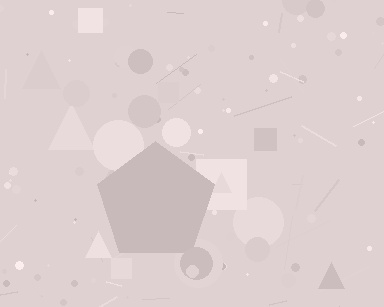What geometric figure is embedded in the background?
A pentagon is embedded in the background.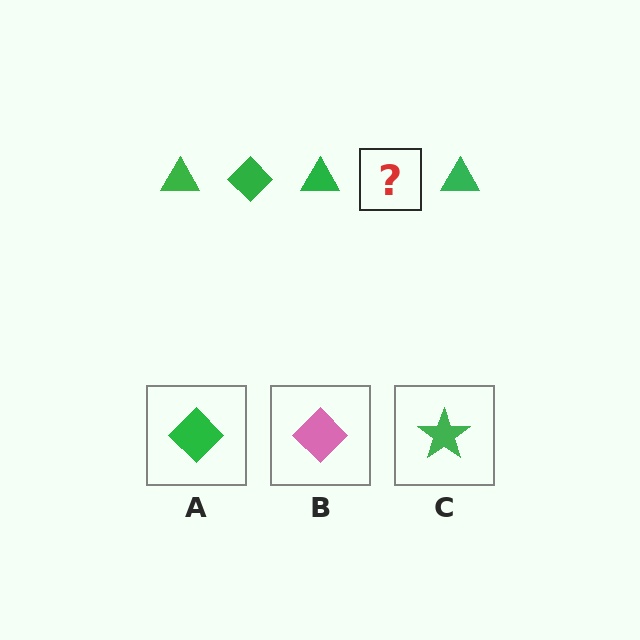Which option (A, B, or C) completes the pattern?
A.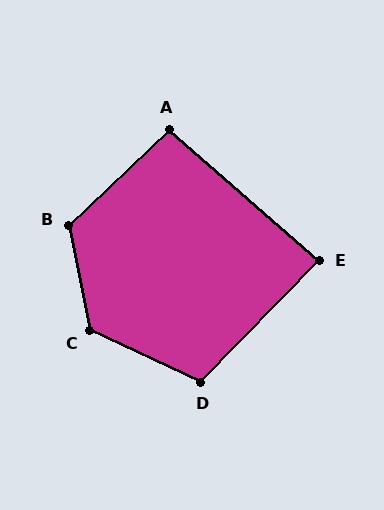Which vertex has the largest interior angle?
C, at approximately 126 degrees.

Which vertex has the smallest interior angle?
E, at approximately 87 degrees.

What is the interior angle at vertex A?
Approximately 95 degrees (obtuse).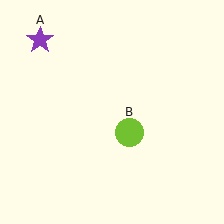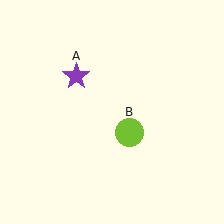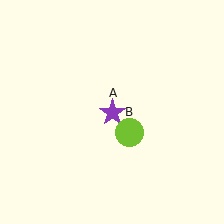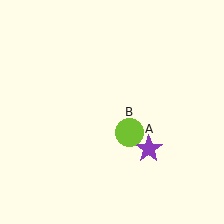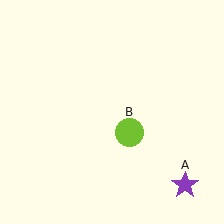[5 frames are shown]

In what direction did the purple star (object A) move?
The purple star (object A) moved down and to the right.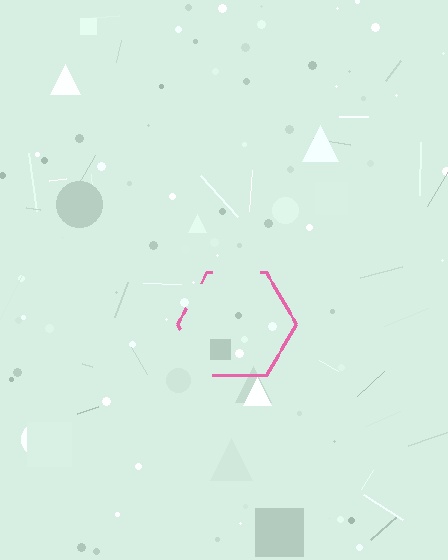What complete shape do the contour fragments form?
The contour fragments form a hexagon.